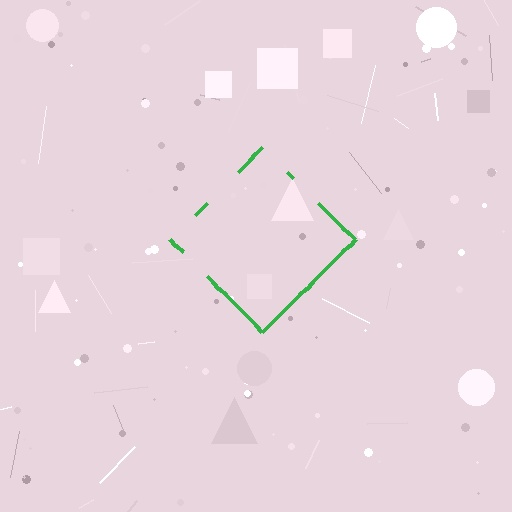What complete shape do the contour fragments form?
The contour fragments form a diamond.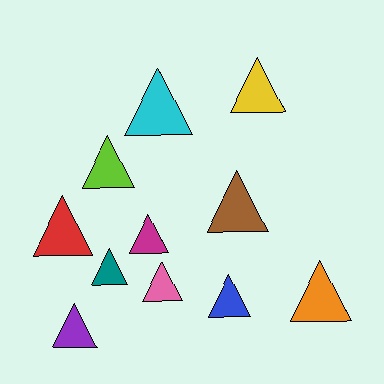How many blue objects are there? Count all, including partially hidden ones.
There is 1 blue object.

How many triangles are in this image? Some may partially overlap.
There are 11 triangles.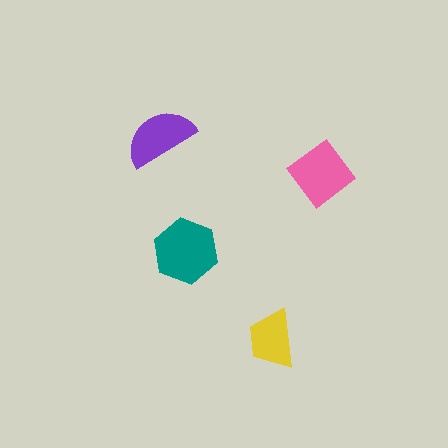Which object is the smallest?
The yellow trapezoid.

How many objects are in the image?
There are 4 objects in the image.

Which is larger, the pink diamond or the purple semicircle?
The pink diamond.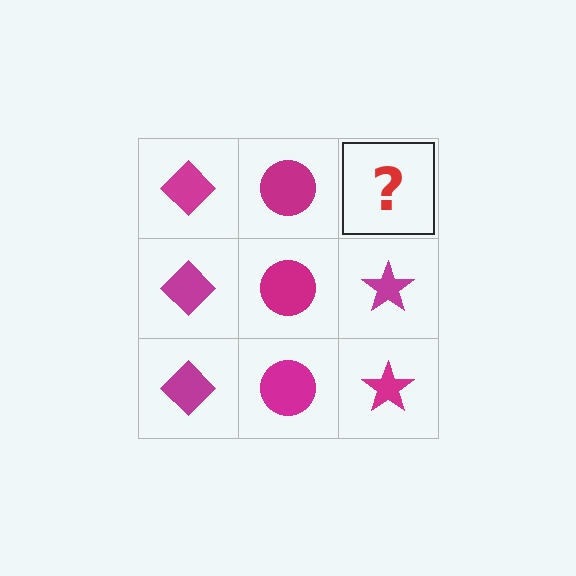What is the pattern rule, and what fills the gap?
The rule is that each column has a consistent shape. The gap should be filled with a magenta star.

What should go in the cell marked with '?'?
The missing cell should contain a magenta star.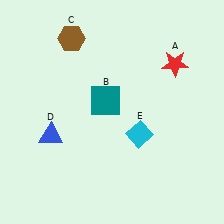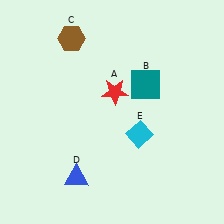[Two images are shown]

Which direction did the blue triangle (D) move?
The blue triangle (D) moved down.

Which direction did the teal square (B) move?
The teal square (B) moved right.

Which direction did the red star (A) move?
The red star (A) moved left.